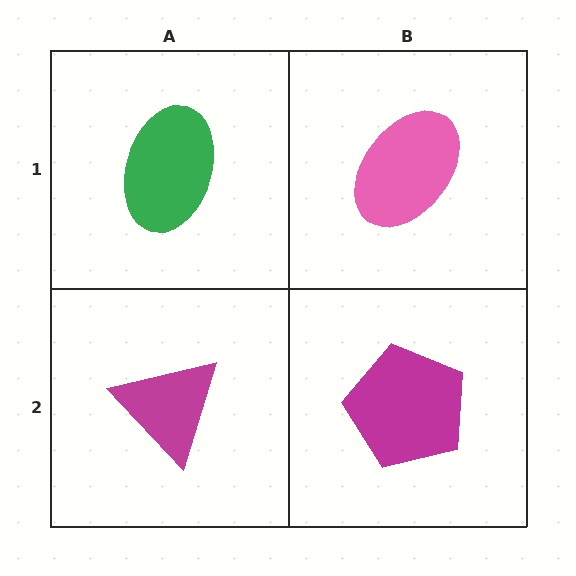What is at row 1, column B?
A pink ellipse.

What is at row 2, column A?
A magenta triangle.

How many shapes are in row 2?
2 shapes.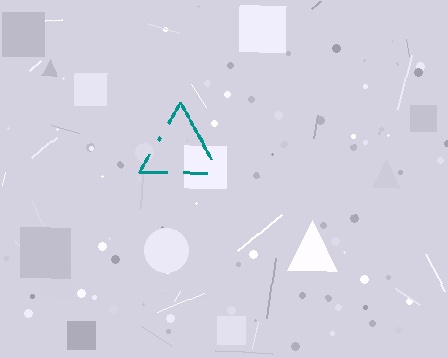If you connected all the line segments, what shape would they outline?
They would outline a triangle.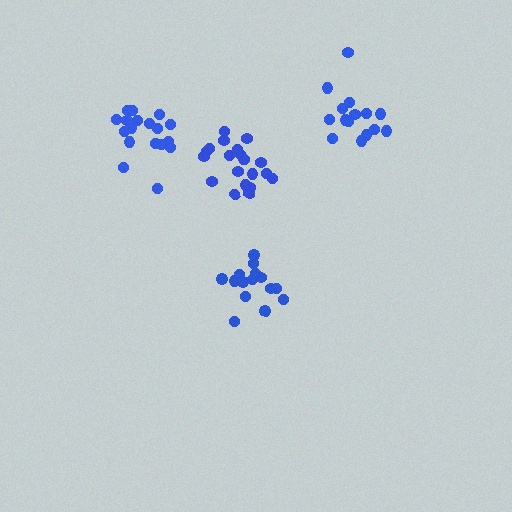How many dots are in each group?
Group 1: 16 dots, Group 2: 16 dots, Group 3: 18 dots, Group 4: 21 dots (71 total).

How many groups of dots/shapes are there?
There are 4 groups.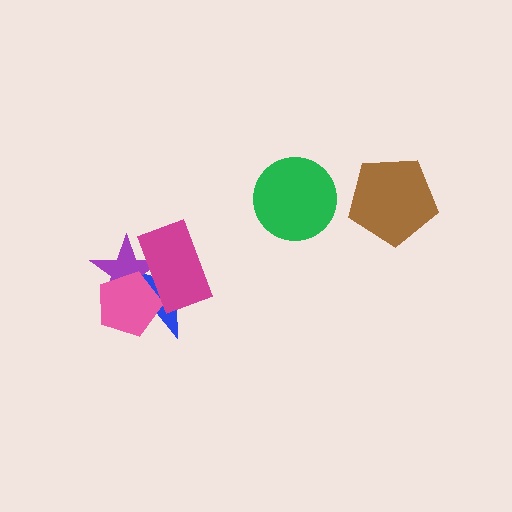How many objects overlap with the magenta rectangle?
3 objects overlap with the magenta rectangle.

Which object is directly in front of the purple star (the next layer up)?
The pink pentagon is directly in front of the purple star.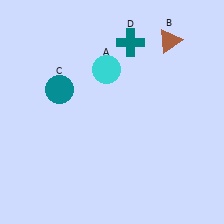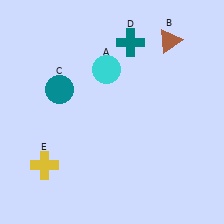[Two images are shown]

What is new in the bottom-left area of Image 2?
A yellow cross (E) was added in the bottom-left area of Image 2.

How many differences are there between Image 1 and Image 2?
There is 1 difference between the two images.